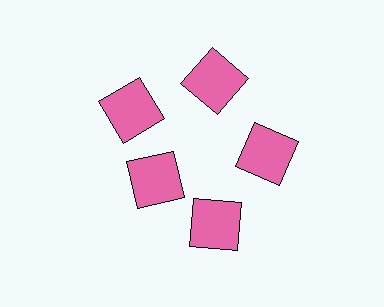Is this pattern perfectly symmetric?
No. The 5 pink squares are arranged in a ring, but one element near the 8 o'clock position is pulled inward toward the center, breaking the 5-fold rotational symmetry.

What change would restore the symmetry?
The symmetry would be restored by moving it outward, back onto the ring so that all 5 squares sit at equal angles and equal distance from the center.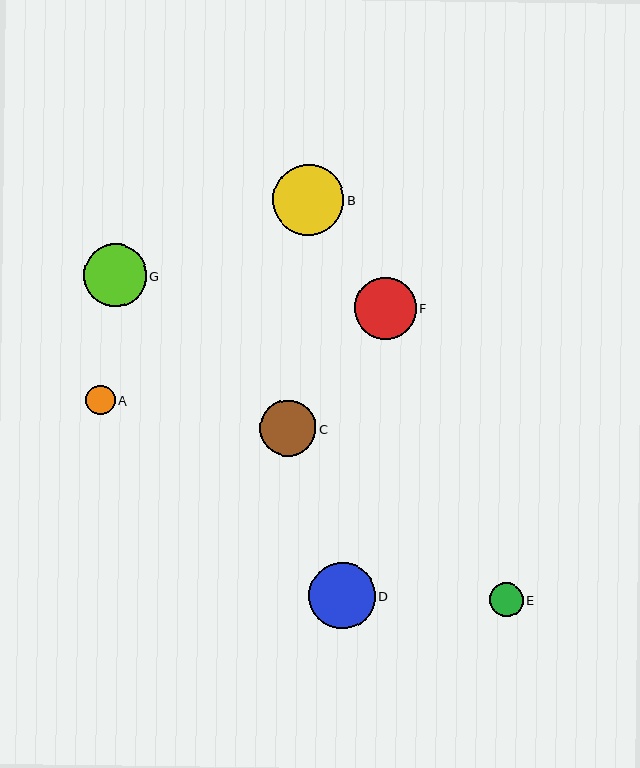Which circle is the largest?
Circle B is the largest with a size of approximately 71 pixels.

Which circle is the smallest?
Circle A is the smallest with a size of approximately 30 pixels.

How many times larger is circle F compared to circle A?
Circle F is approximately 2.1 times the size of circle A.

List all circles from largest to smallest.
From largest to smallest: B, D, G, F, C, E, A.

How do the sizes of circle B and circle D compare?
Circle B and circle D are approximately the same size.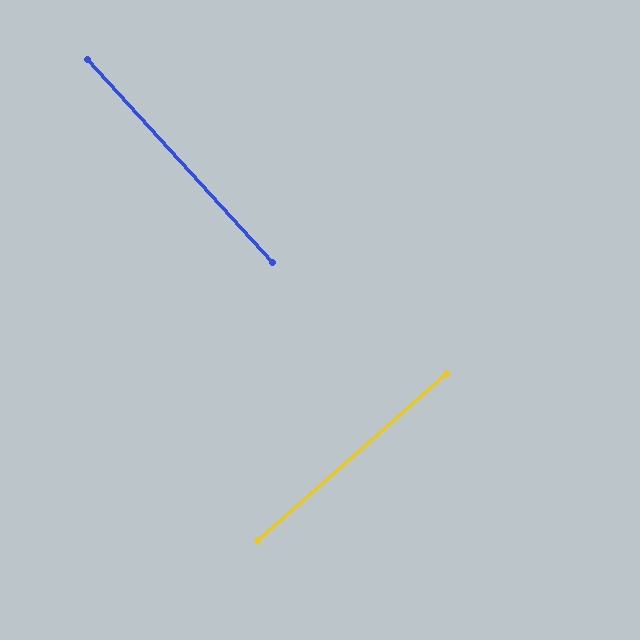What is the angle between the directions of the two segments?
Approximately 89 degrees.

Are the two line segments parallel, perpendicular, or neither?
Perpendicular — they meet at approximately 89°.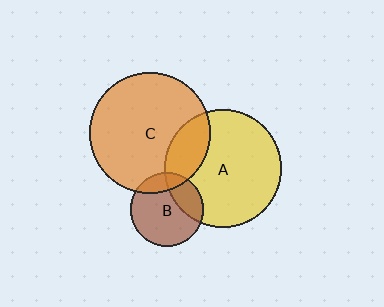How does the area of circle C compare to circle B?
Approximately 2.7 times.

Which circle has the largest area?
Circle C (orange).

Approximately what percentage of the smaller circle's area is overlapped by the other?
Approximately 25%.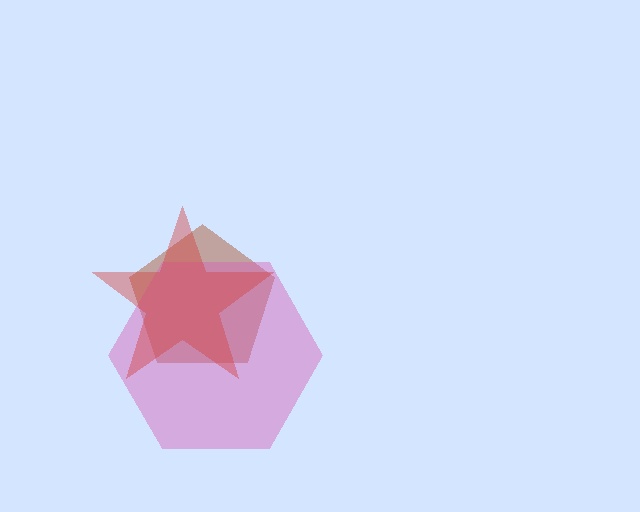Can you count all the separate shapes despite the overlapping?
Yes, there are 3 separate shapes.